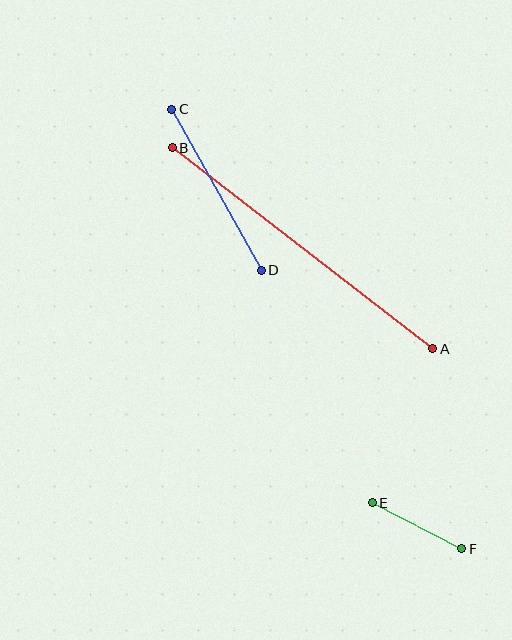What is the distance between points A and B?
The distance is approximately 329 pixels.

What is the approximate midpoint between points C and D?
The midpoint is at approximately (216, 190) pixels.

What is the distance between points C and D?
The distance is approximately 184 pixels.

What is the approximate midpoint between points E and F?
The midpoint is at approximately (417, 526) pixels.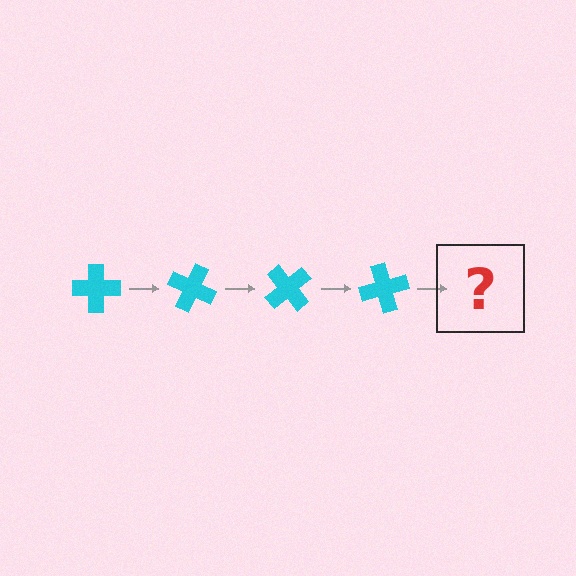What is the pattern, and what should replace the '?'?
The pattern is that the cross rotates 25 degrees each step. The '?' should be a cyan cross rotated 100 degrees.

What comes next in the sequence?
The next element should be a cyan cross rotated 100 degrees.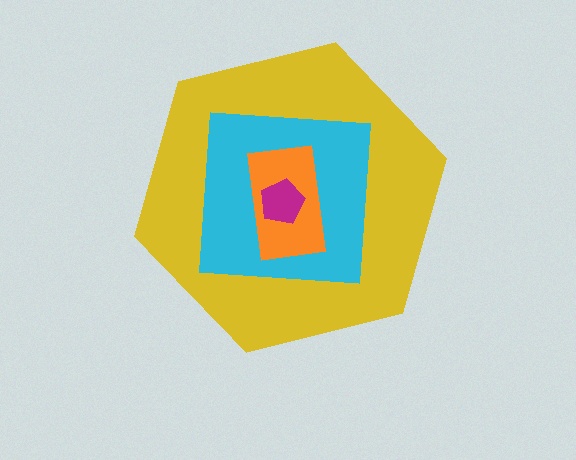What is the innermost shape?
The magenta pentagon.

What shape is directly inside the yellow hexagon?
The cyan square.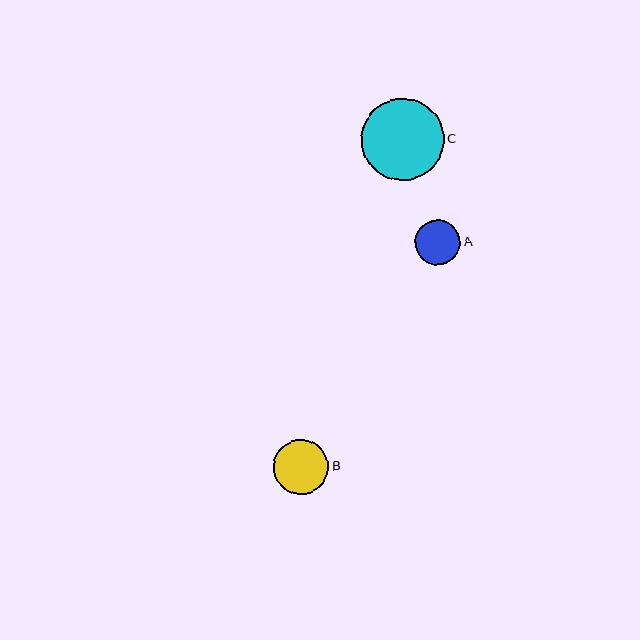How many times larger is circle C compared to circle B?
Circle C is approximately 1.5 times the size of circle B.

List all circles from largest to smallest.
From largest to smallest: C, B, A.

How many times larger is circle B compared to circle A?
Circle B is approximately 1.2 times the size of circle A.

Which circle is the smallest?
Circle A is the smallest with a size of approximately 45 pixels.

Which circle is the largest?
Circle C is the largest with a size of approximately 82 pixels.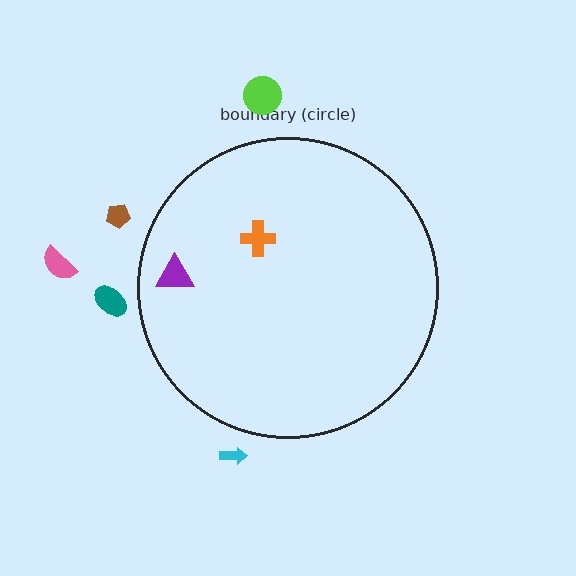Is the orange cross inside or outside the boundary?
Inside.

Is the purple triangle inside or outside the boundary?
Inside.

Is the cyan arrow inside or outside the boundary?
Outside.